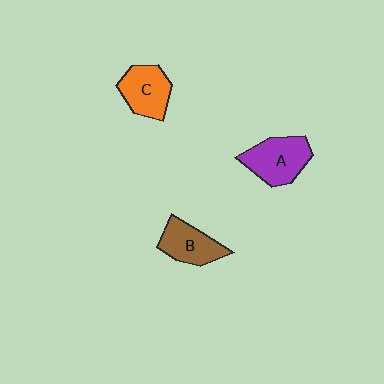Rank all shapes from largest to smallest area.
From largest to smallest: A (purple), C (orange), B (brown).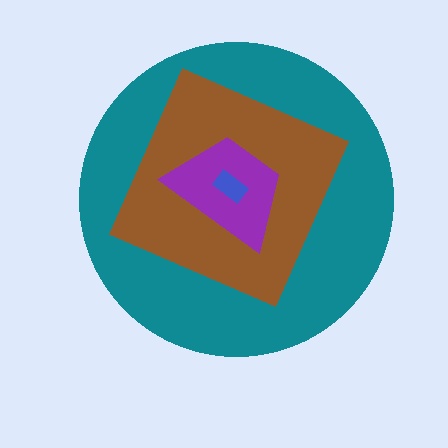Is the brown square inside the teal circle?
Yes.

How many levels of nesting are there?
4.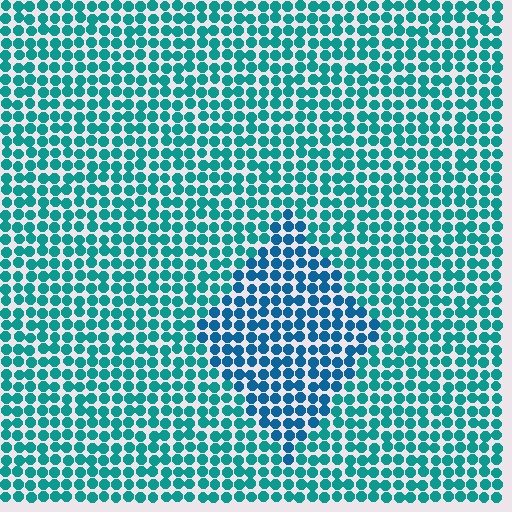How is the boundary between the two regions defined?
The boundary is defined purely by a slight shift in hue (about 28 degrees). Spacing, size, and orientation are identical on both sides.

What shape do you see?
I see a diamond.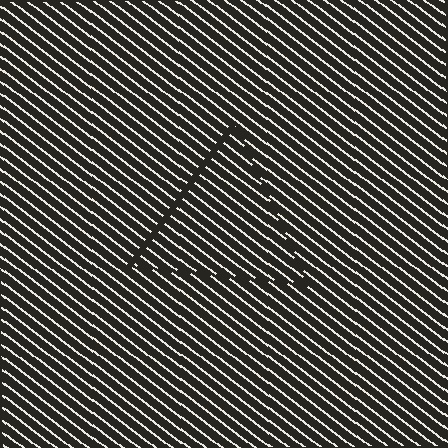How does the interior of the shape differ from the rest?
The interior of the shape contains the same grating, shifted by half a period — the contour is defined by the phase discontinuity where line-ends from the inner and outer gratings abut.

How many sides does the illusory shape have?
3 sides — the line-ends trace a triangle.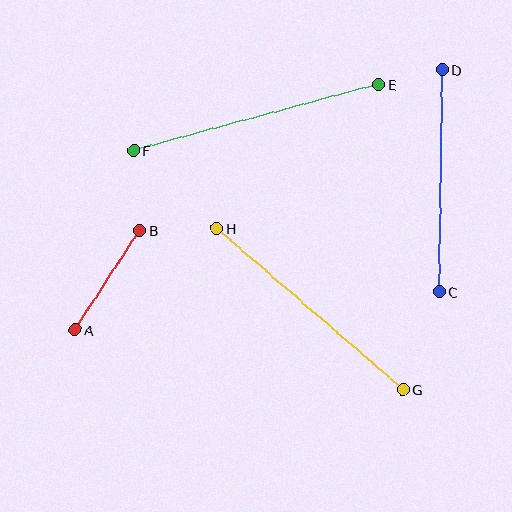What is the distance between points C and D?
The distance is approximately 222 pixels.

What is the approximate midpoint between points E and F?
The midpoint is at approximately (256, 118) pixels.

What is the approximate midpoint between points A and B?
The midpoint is at approximately (107, 280) pixels.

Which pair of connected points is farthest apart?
Points E and F are farthest apart.